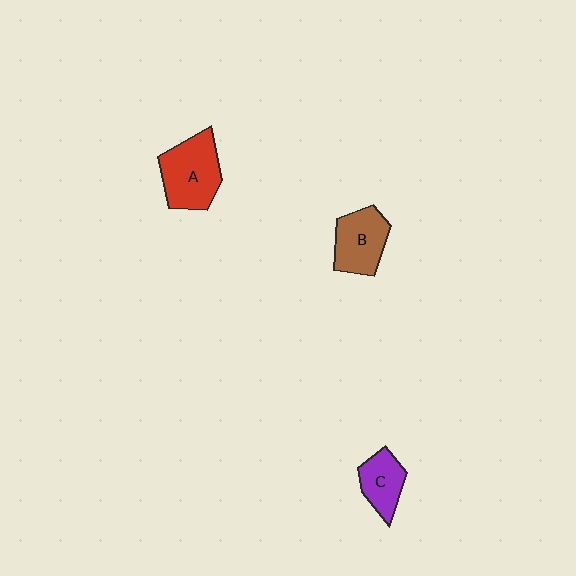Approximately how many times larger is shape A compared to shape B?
Approximately 1.2 times.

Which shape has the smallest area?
Shape C (purple).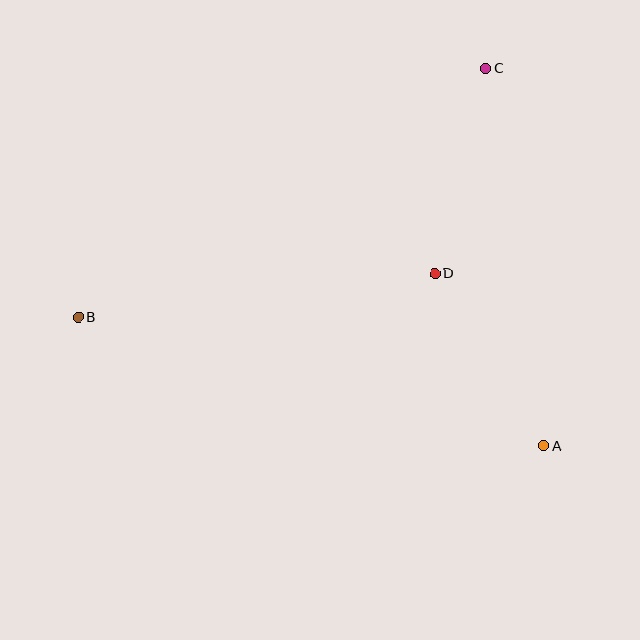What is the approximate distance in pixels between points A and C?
The distance between A and C is approximately 382 pixels.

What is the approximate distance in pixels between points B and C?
The distance between B and C is approximately 478 pixels.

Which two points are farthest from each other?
Points A and B are farthest from each other.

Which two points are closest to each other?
Points A and D are closest to each other.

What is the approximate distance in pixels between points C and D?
The distance between C and D is approximately 212 pixels.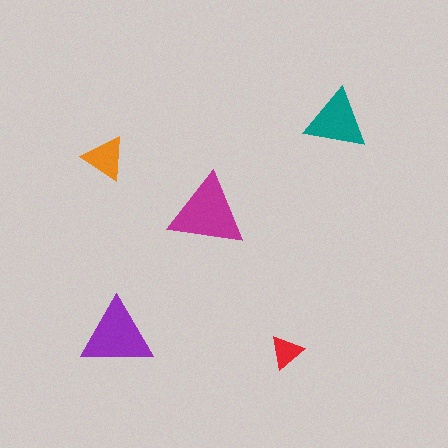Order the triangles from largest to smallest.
the magenta one, the purple one, the teal one, the orange one, the red one.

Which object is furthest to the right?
The teal triangle is rightmost.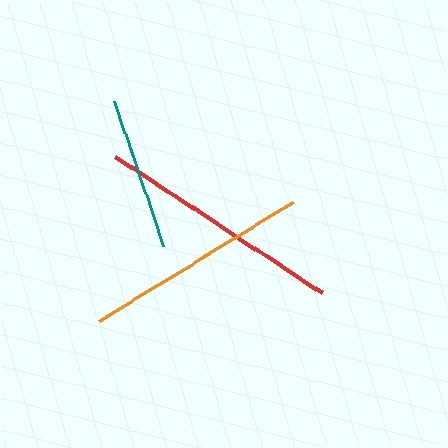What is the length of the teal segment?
The teal segment is approximately 153 pixels long.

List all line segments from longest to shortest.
From longest to shortest: red, orange, teal.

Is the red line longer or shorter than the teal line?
The red line is longer than the teal line.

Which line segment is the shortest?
The teal line is the shortest at approximately 153 pixels.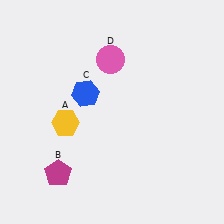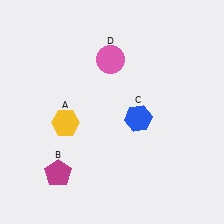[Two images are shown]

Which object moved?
The blue hexagon (C) moved right.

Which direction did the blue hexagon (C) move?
The blue hexagon (C) moved right.